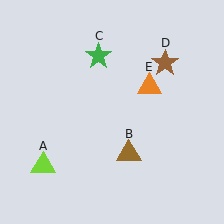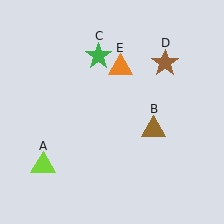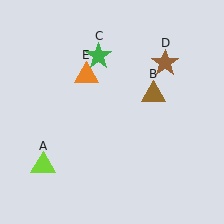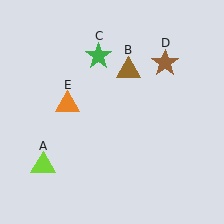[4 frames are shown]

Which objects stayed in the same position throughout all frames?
Lime triangle (object A) and green star (object C) and brown star (object D) remained stationary.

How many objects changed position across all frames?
2 objects changed position: brown triangle (object B), orange triangle (object E).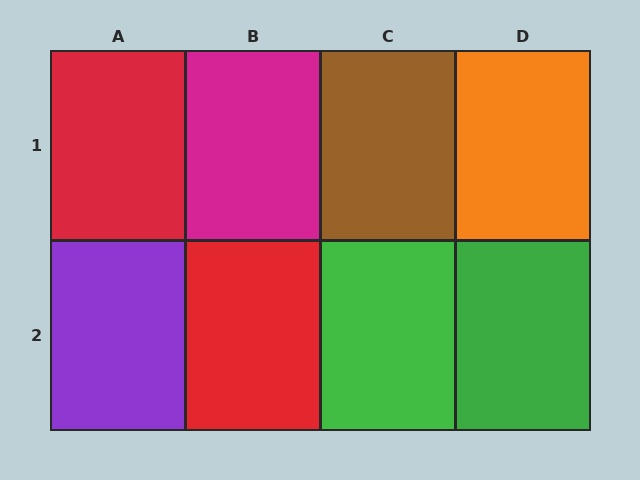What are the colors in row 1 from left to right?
Red, magenta, brown, orange.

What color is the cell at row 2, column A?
Purple.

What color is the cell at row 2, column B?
Red.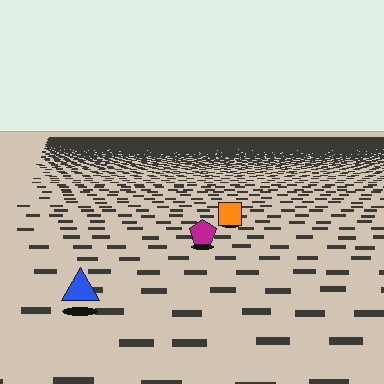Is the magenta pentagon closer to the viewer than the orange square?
Yes. The magenta pentagon is closer — you can tell from the texture gradient: the ground texture is coarser near it.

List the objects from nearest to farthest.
From nearest to farthest: the blue triangle, the magenta pentagon, the orange square.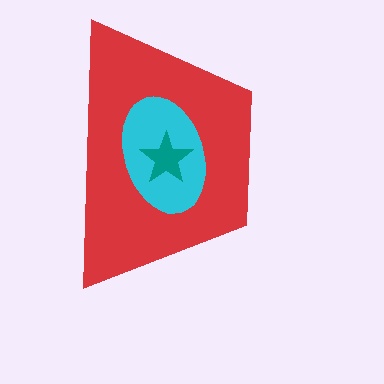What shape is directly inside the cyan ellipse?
The teal star.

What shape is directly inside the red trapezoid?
The cyan ellipse.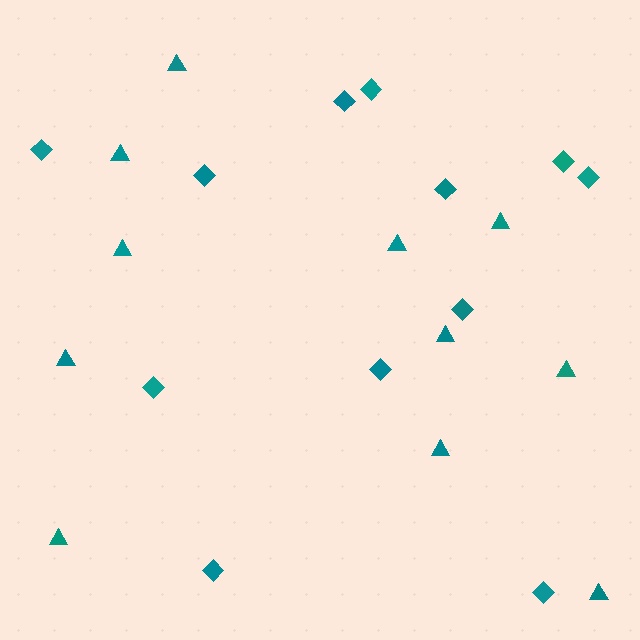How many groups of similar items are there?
There are 2 groups: one group of triangles (11) and one group of diamonds (12).